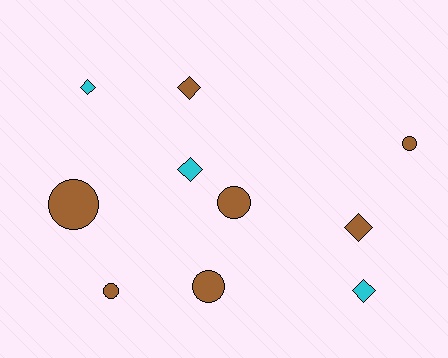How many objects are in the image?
There are 10 objects.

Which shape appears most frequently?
Circle, with 5 objects.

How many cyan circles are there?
There are no cyan circles.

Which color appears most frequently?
Brown, with 7 objects.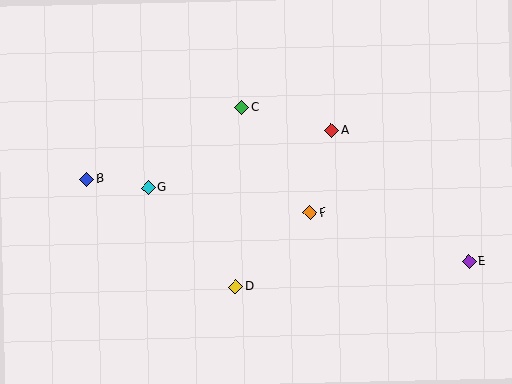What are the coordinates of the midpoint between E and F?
The midpoint between E and F is at (390, 237).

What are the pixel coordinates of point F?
Point F is at (310, 213).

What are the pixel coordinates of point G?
Point G is at (148, 188).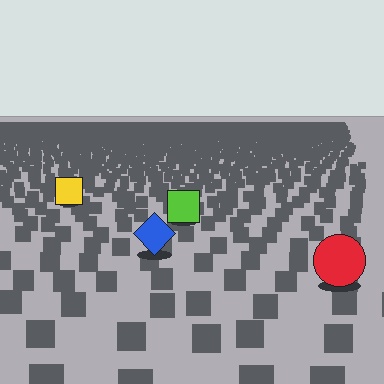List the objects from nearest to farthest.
From nearest to farthest: the red circle, the blue diamond, the lime square, the yellow square.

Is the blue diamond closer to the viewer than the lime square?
Yes. The blue diamond is closer — you can tell from the texture gradient: the ground texture is coarser near it.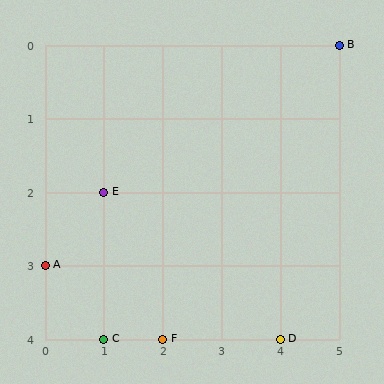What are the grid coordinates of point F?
Point F is at grid coordinates (2, 4).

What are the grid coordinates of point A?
Point A is at grid coordinates (0, 3).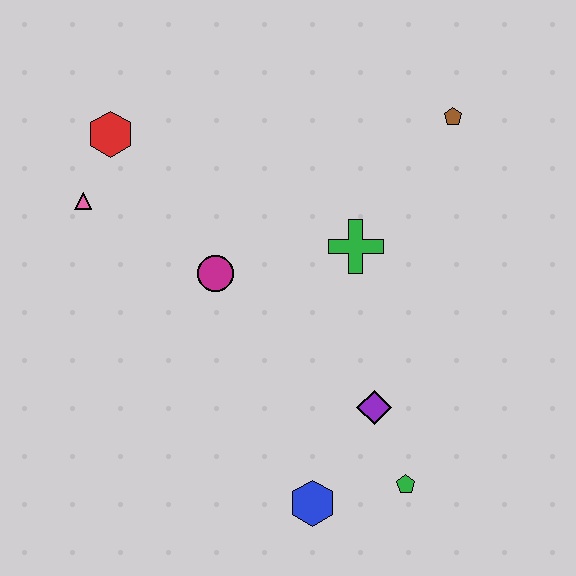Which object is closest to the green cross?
The magenta circle is closest to the green cross.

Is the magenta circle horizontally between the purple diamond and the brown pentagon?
No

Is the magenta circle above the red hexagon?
No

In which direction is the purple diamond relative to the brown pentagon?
The purple diamond is below the brown pentagon.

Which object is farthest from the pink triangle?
The green pentagon is farthest from the pink triangle.